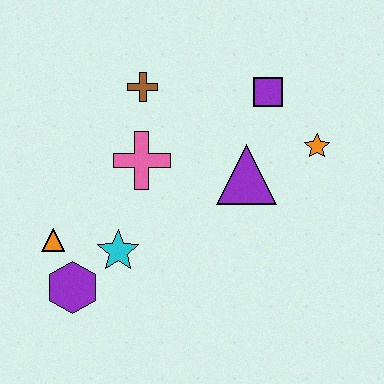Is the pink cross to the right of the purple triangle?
No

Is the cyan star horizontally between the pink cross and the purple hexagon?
Yes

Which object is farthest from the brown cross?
The purple hexagon is farthest from the brown cross.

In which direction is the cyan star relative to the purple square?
The cyan star is below the purple square.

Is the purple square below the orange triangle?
No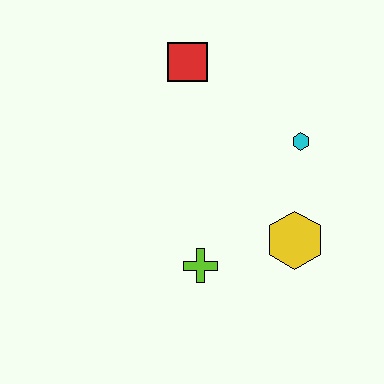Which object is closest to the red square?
The cyan hexagon is closest to the red square.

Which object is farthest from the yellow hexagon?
The red square is farthest from the yellow hexagon.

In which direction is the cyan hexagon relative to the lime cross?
The cyan hexagon is above the lime cross.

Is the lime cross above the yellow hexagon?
No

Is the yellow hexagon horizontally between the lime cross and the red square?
No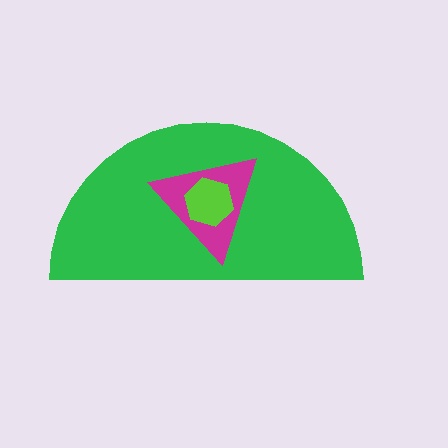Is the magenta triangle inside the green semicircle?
Yes.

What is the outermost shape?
The green semicircle.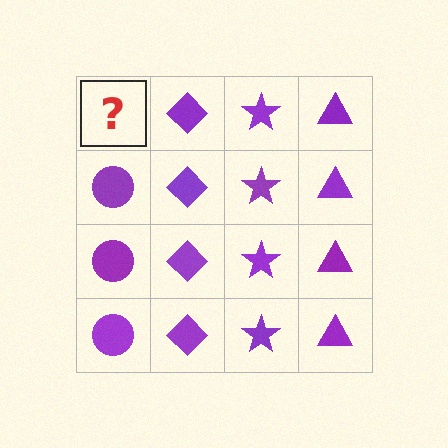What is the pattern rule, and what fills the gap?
The rule is that each column has a consistent shape. The gap should be filled with a purple circle.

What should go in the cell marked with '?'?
The missing cell should contain a purple circle.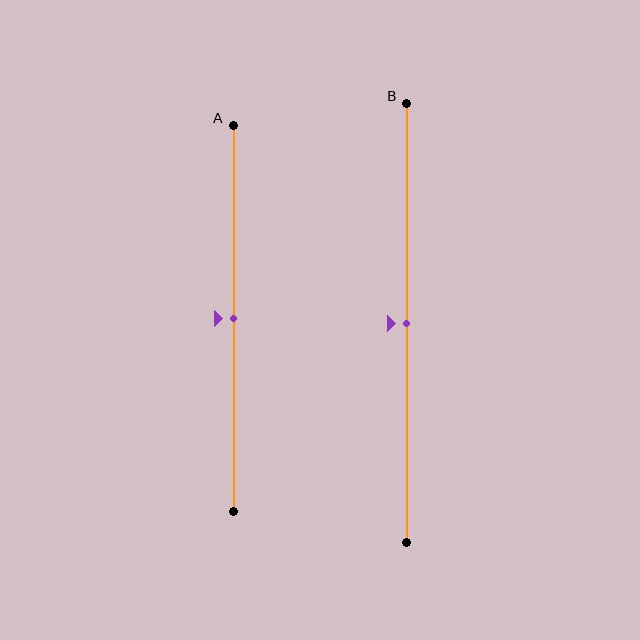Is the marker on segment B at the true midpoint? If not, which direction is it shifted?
Yes, the marker on segment B is at the true midpoint.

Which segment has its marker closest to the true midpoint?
Segment A has its marker closest to the true midpoint.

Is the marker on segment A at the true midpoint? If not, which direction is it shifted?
Yes, the marker on segment A is at the true midpoint.